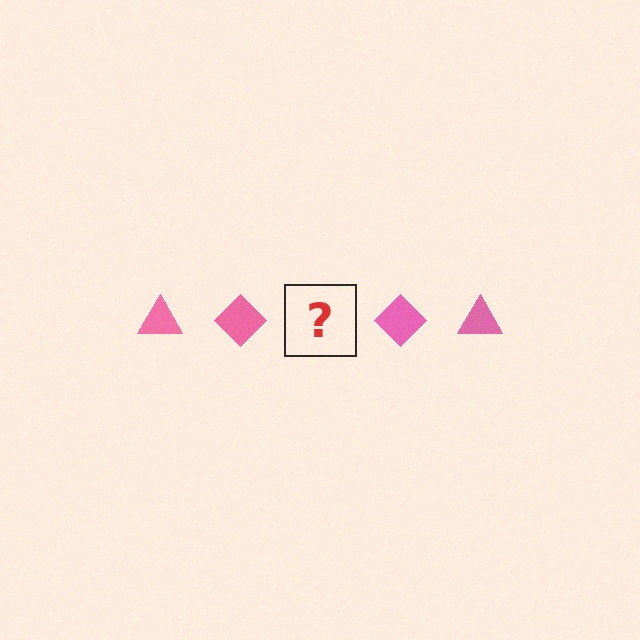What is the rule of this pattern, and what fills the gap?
The rule is that the pattern cycles through triangle, diamond shapes in pink. The gap should be filled with a pink triangle.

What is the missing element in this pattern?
The missing element is a pink triangle.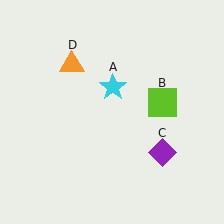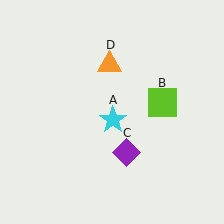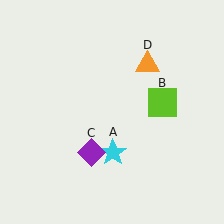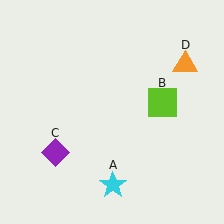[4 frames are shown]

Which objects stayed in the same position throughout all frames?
Lime square (object B) remained stationary.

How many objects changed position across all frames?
3 objects changed position: cyan star (object A), purple diamond (object C), orange triangle (object D).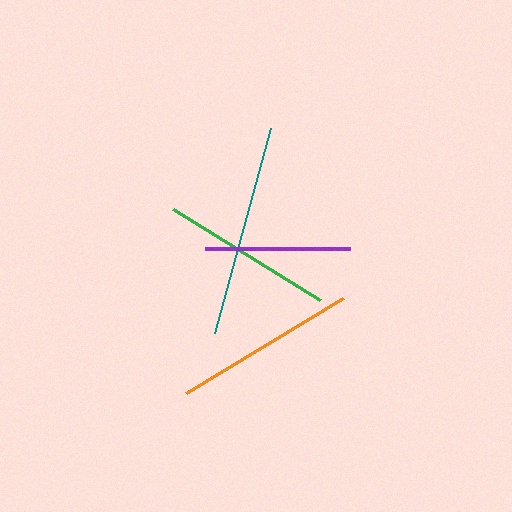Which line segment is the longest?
The teal line is the longest at approximately 213 pixels.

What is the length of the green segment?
The green segment is approximately 173 pixels long.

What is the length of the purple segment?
The purple segment is approximately 146 pixels long.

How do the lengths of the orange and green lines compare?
The orange and green lines are approximately the same length.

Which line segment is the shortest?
The purple line is the shortest at approximately 146 pixels.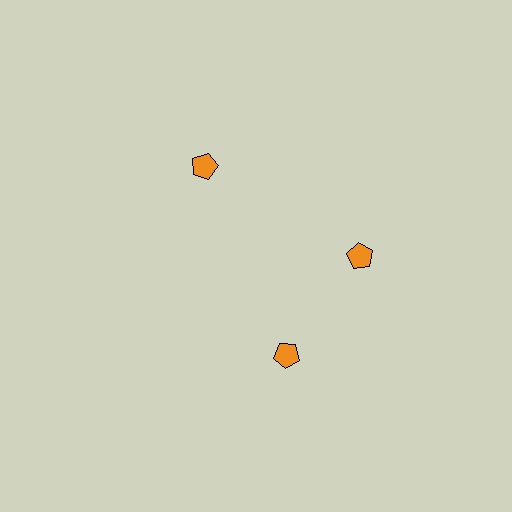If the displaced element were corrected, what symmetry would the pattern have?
It would have 3-fold rotational symmetry — the pattern would map onto itself every 120 degrees.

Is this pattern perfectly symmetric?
No. The 3 orange pentagons are arranged in a ring, but one element near the 7 o'clock position is rotated out of alignment along the ring, breaking the 3-fold rotational symmetry.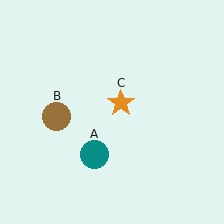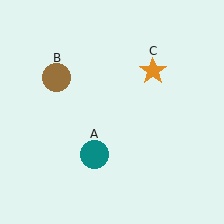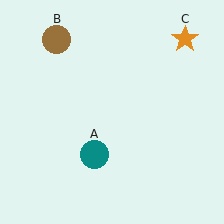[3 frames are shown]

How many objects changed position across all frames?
2 objects changed position: brown circle (object B), orange star (object C).